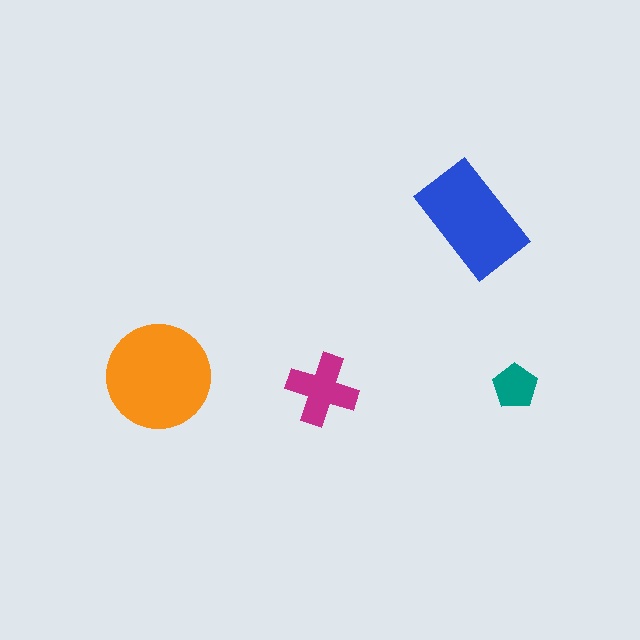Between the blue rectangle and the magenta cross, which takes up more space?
The blue rectangle.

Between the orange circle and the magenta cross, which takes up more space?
The orange circle.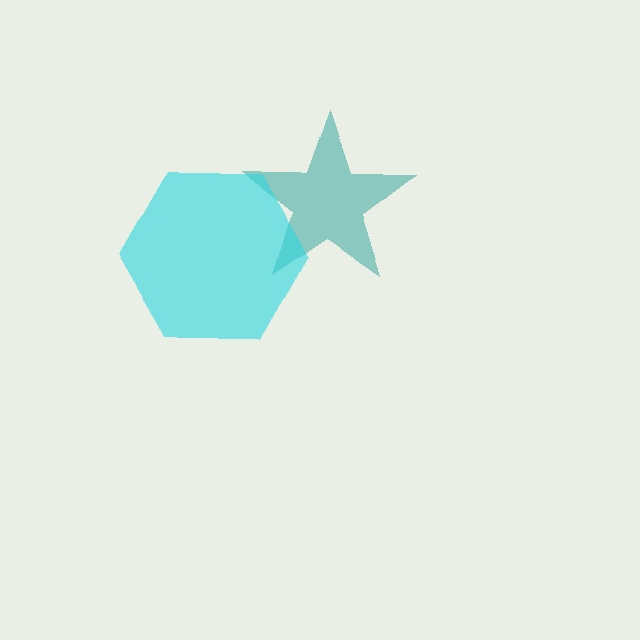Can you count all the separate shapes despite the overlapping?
Yes, there are 2 separate shapes.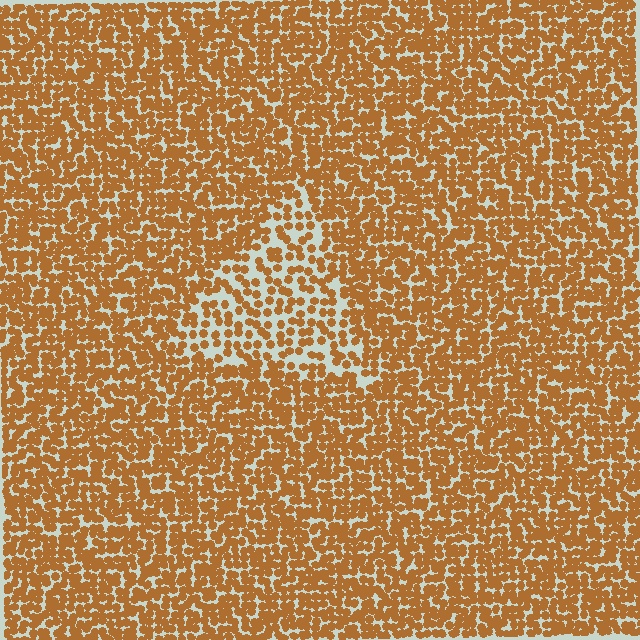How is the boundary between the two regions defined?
The boundary is defined by a change in element density (approximately 1.8x ratio). All elements are the same color, size, and shape.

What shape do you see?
I see a triangle.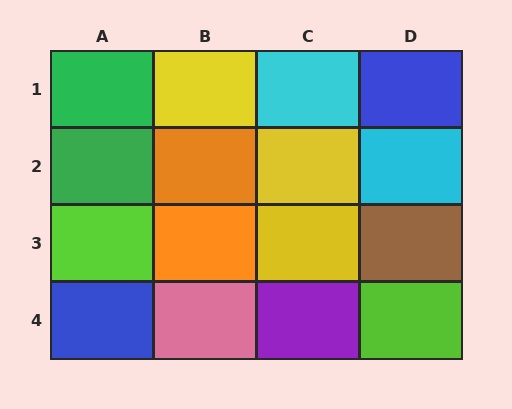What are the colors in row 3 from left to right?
Lime, orange, yellow, brown.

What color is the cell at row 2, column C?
Yellow.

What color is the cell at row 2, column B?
Orange.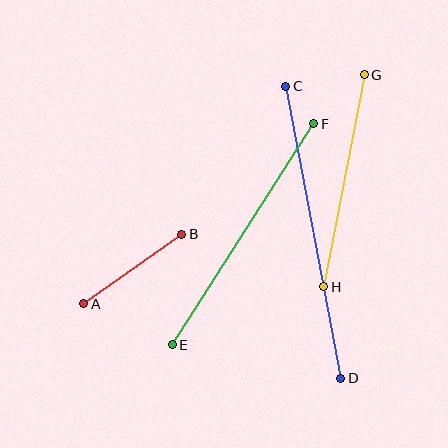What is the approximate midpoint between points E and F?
The midpoint is at approximately (243, 234) pixels.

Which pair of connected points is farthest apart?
Points C and D are farthest apart.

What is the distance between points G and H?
The distance is approximately 216 pixels.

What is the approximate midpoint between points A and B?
The midpoint is at approximately (133, 269) pixels.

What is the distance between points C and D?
The distance is approximately 297 pixels.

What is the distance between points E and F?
The distance is approximately 262 pixels.